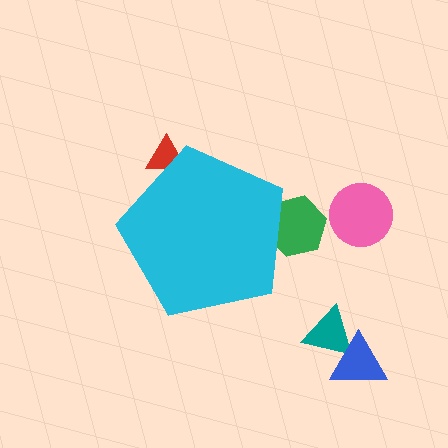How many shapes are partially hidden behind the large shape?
2 shapes are partially hidden.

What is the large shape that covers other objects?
A cyan pentagon.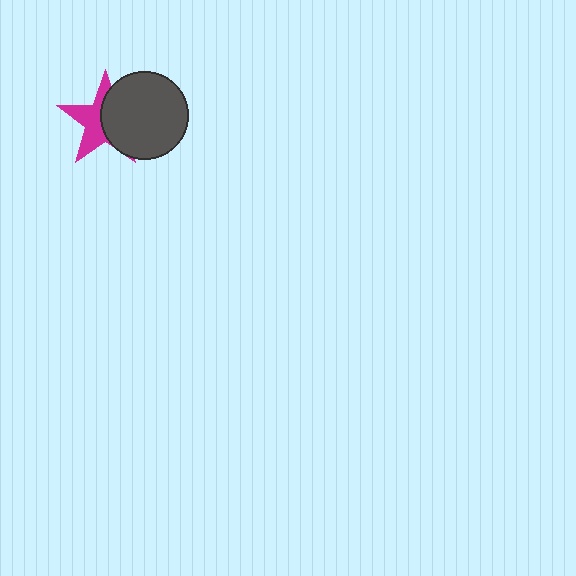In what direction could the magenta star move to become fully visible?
The magenta star could move left. That would shift it out from behind the dark gray circle entirely.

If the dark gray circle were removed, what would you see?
You would see the complete magenta star.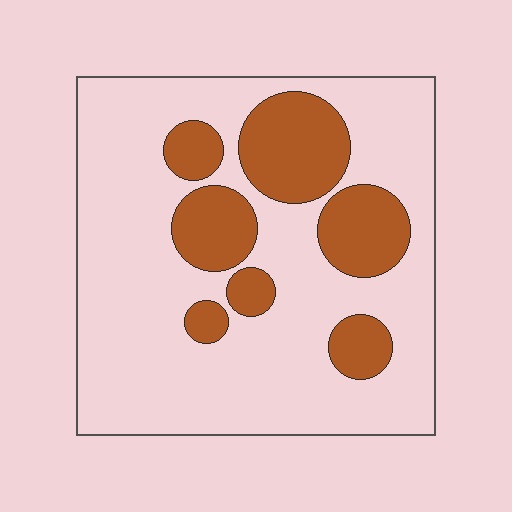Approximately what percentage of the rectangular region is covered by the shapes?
Approximately 25%.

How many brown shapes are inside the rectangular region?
7.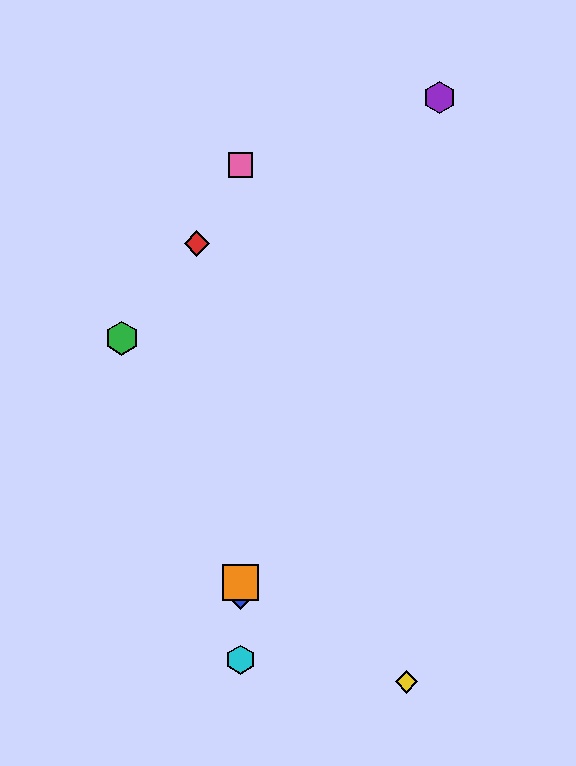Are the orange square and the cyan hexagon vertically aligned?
Yes, both are at x≈241.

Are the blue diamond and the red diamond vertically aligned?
No, the blue diamond is at x≈241 and the red diamond is at x≈197.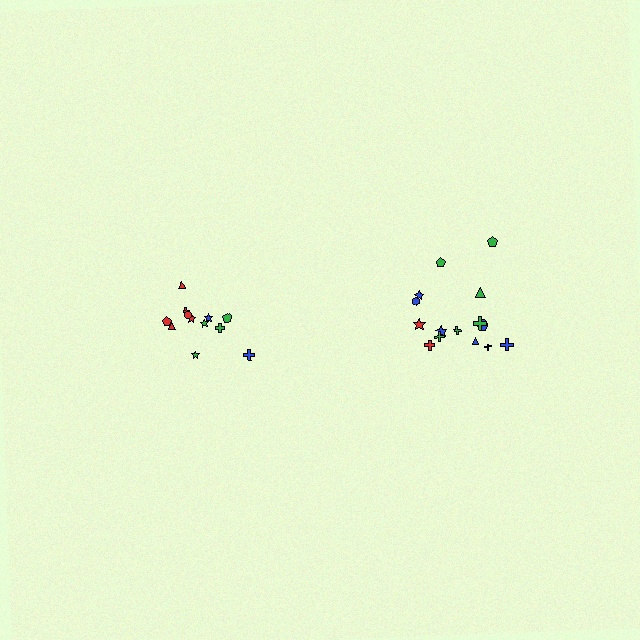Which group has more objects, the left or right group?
The right group.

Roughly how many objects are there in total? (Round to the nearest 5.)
Roughly 25 objects in total.